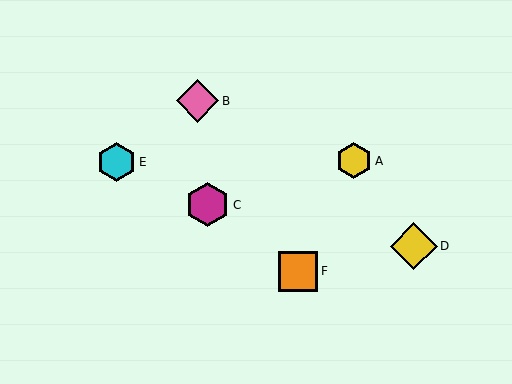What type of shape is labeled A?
Shape A is a yellow hexagon.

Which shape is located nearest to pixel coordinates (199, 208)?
The magenta hexagon (labeled C) at (208, 205) is nearest to that location.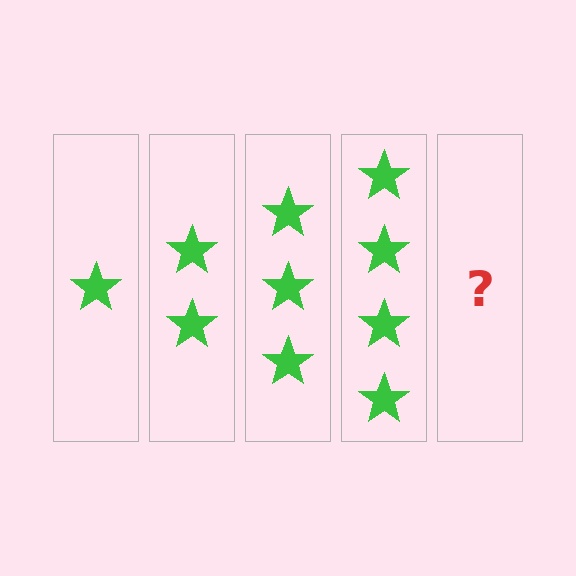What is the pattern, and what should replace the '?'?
The pattern is that each step adds one more star. The '?' should be 5 stars.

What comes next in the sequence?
The next element should be 5 stars.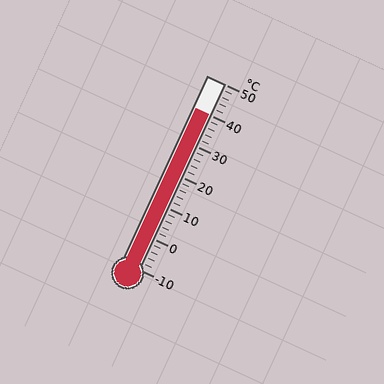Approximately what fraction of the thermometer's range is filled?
The thermometer is filled to approximately 85% of its range.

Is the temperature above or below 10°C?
The temperature is above 10°C.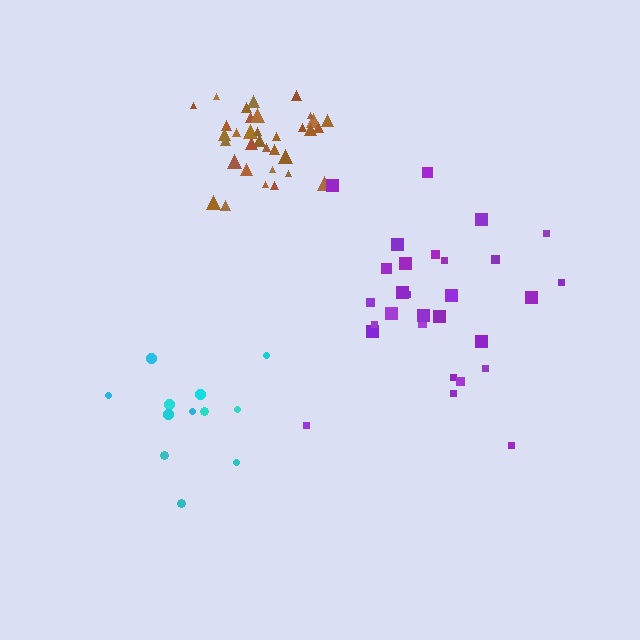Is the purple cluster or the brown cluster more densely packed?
Brown.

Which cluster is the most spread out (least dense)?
Purple.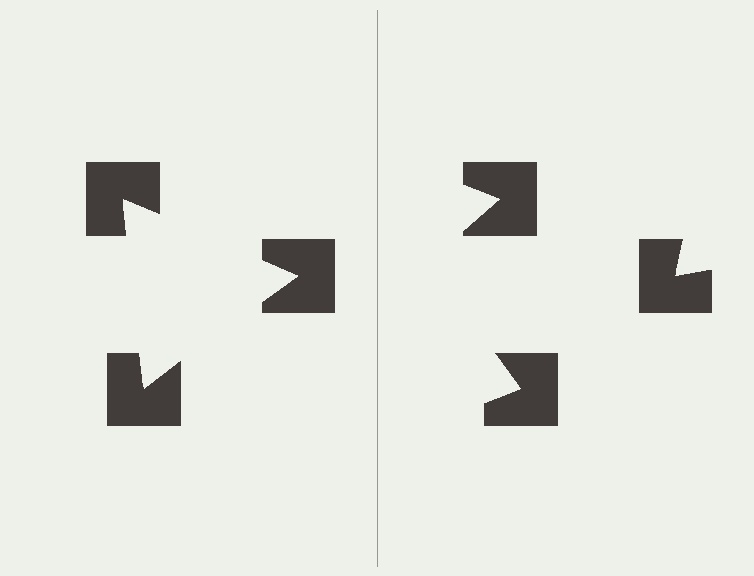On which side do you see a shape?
An illusory triangle appears on the left side. On the right side the wedge cuts are rotated, so no coherent shape forms.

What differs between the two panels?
The notched squares are positioned identically on both sides; only the wedge orientations differ. On the left they align to a triangle; on the right they are misaligned.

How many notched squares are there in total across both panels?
6 — 3 on each side.